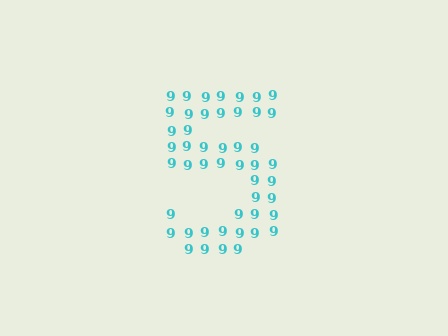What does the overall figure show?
The overall figure shows the digit 5.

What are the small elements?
The small elements are digit 9's.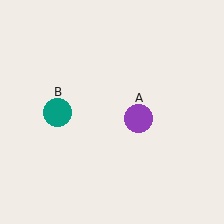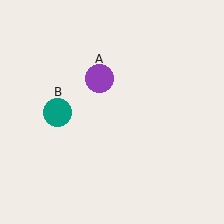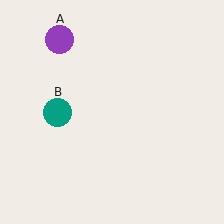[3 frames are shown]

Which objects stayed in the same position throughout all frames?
Teal circle (object B) remained stationary.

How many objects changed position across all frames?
1 object changed position: purple circle (object A).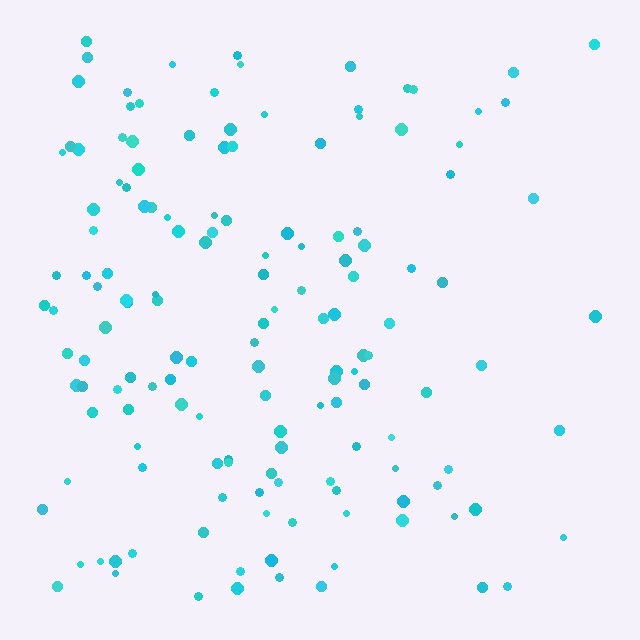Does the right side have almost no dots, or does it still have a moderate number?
Still a moderate number, just noticeably fewer than the left.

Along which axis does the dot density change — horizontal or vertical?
Horizontal.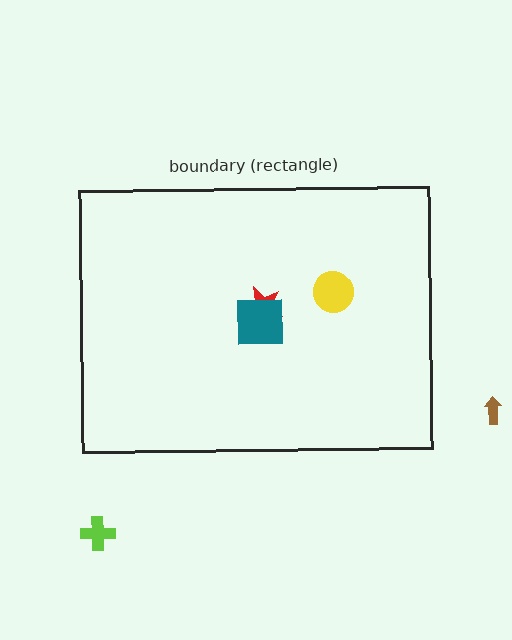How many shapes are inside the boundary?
3 inside, 2 outside.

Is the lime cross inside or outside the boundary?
Outside.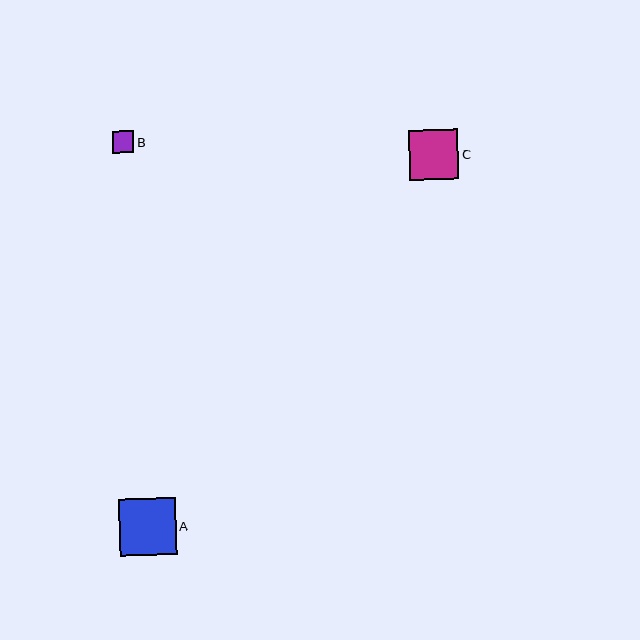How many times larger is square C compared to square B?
Square C is approximately 2.3 times the size of square B.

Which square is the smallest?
Square B is the smallest with a size of approximately 21 pixels.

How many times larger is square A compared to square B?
Square A is approximately 2.6 times the size of square B.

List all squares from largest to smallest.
From largest to smallest: A, C, B.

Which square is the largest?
Square A is the largest with a size of approximately 57 pixels.